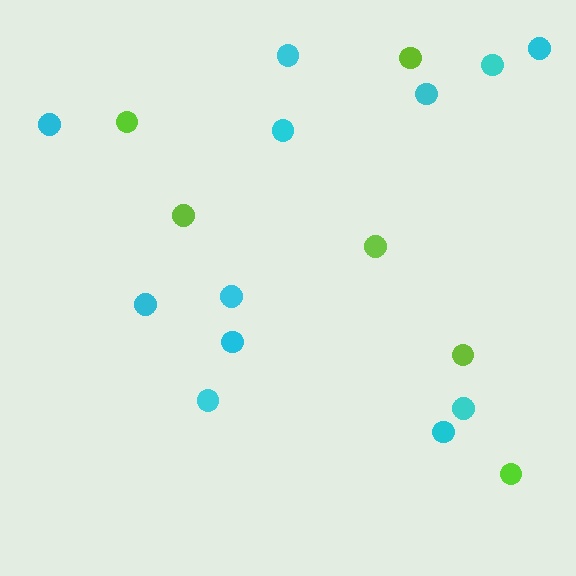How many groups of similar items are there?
There are 2 groups: one group of lime circles (6) and one group of cyan circles (12).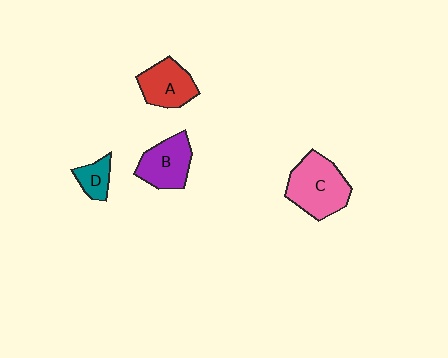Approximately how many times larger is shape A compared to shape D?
Approximately 1.9 times.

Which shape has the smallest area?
Shape D (teal).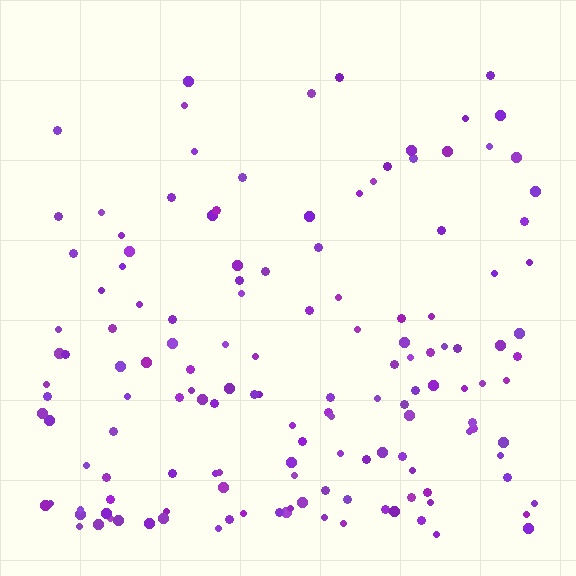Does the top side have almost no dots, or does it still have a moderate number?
Still a moderate number, just noticeably fewer than the bottom.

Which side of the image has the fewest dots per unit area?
The top.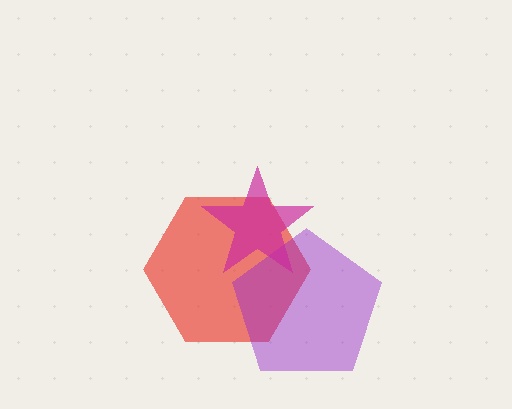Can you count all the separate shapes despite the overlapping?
Yes, there are 3 separate shapes.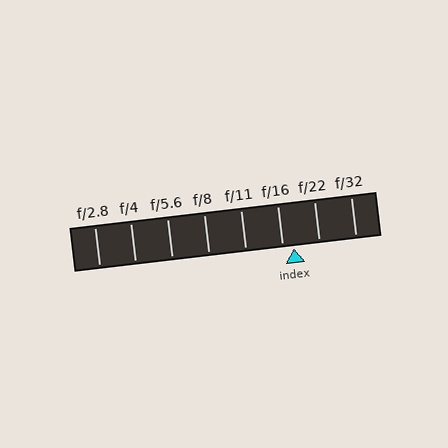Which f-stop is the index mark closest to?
The index mark is closest to f/16.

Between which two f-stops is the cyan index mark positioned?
The index mark is between f/16 and f/22.